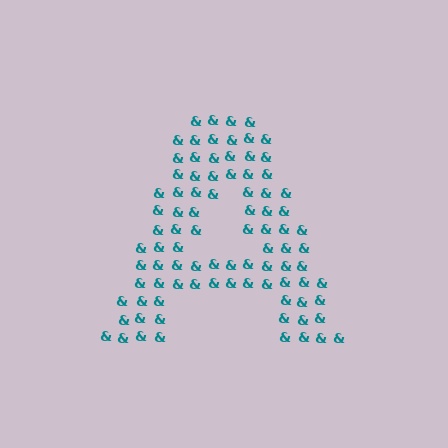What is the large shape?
The large shape is the letter A.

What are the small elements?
The small elements are ampersands.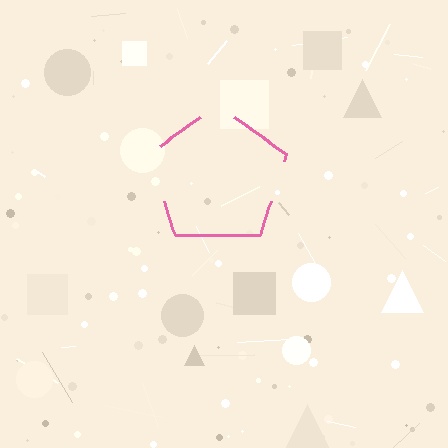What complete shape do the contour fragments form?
The contour fragments form a pentagon.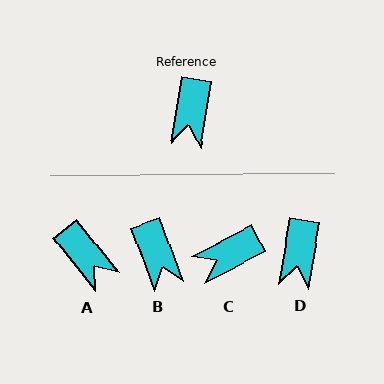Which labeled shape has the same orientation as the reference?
D.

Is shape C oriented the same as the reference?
No, it is off by about 53 degrees.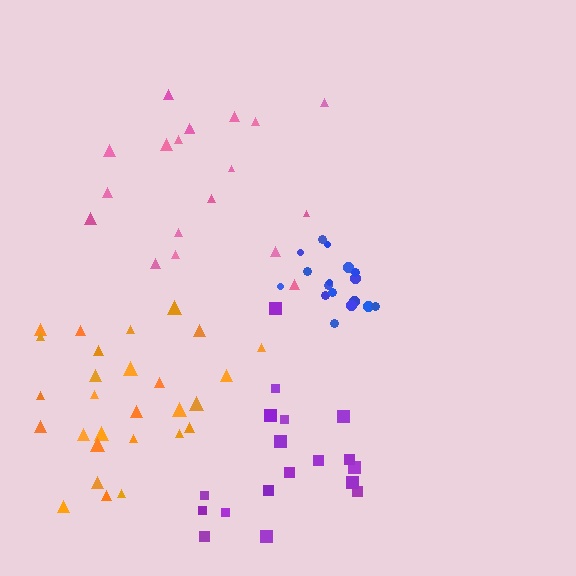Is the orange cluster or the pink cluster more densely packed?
Orange.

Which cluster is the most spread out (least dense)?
Pink.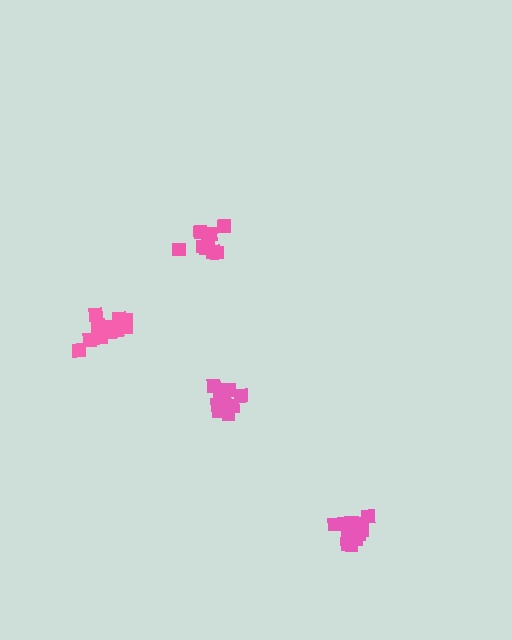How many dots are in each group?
Group 1: 13 dots, Group 2: 11 dots, Group 3: 14 dots, Group 4: 12 dots (50 total).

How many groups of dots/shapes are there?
There are 4 groups.